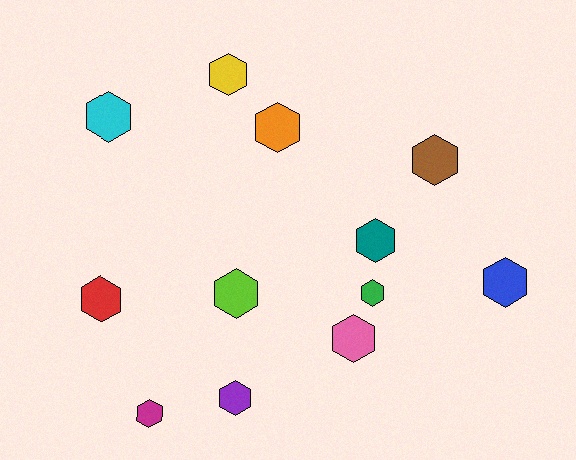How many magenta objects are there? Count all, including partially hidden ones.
There is 1 magenta object.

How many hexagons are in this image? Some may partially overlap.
There are 12 hexagons.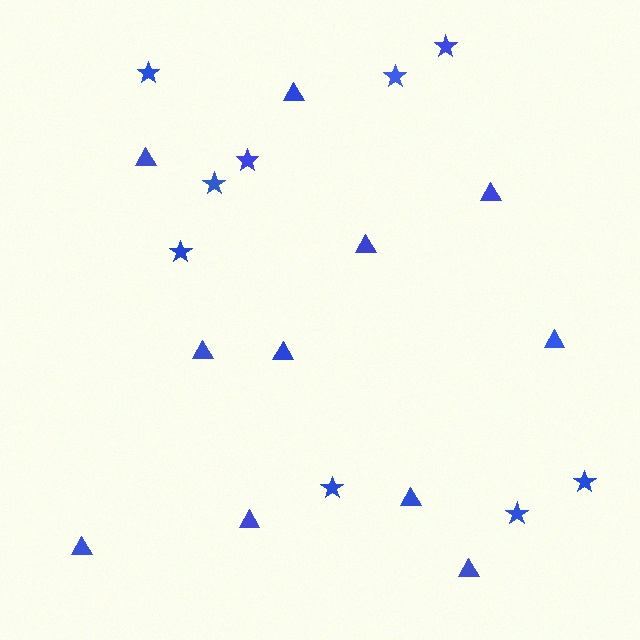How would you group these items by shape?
There are 2 groups: one group of triangles (11) and one group of stars (9).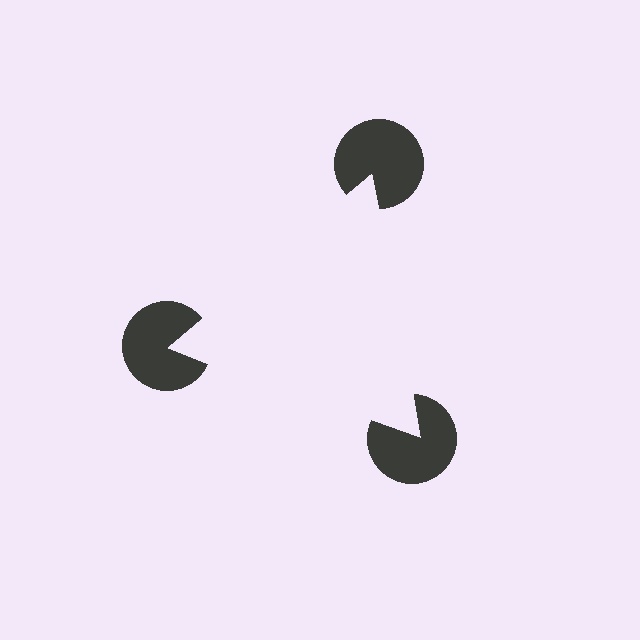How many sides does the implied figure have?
3 sides.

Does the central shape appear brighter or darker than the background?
It typically appears slightly brighter than the background, even though no actual brightness change is drawn.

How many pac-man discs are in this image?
There are 3 — one at each vertex of the illusory triangle.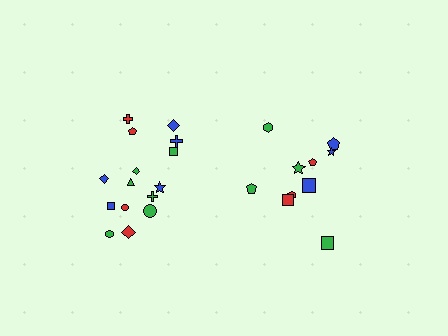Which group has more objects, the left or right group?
The left group.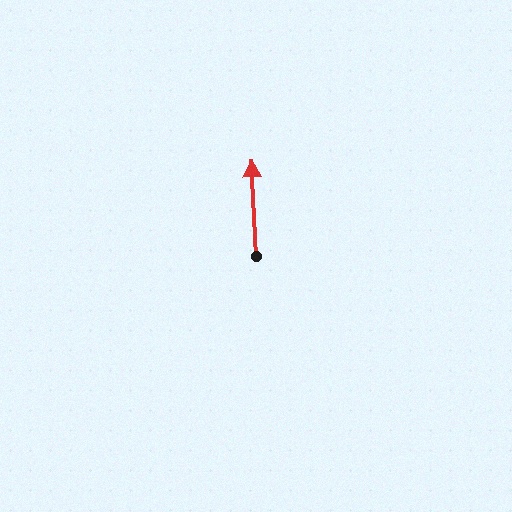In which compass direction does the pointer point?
North.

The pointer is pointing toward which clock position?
Roughly 12 o'clock.